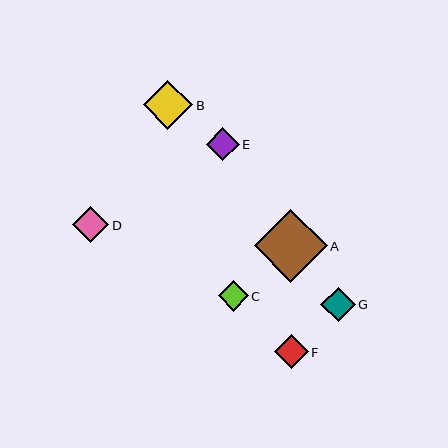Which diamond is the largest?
Diamond A is the largest with a size of approximately 73 pixels.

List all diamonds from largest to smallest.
From largest to smallest: A, B, D, G, E, F, C.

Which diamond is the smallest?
Diamond C is the smallest with a size of approximately 30 pixels.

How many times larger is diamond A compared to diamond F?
Diamond A is approximately 2.2 times the size of diamond F.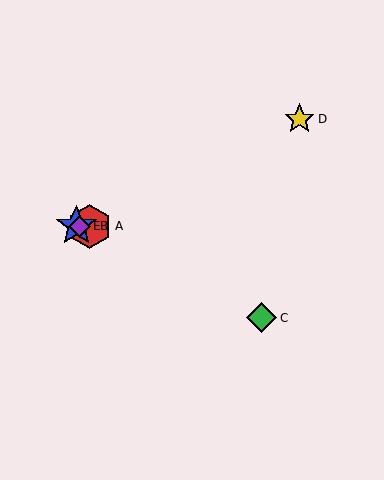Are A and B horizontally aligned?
Yes, both are at y≈226.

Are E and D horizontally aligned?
No, E is at y≈226 and D is at y≈119.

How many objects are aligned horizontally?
3 objects (A, B, E) are aligned horizontally.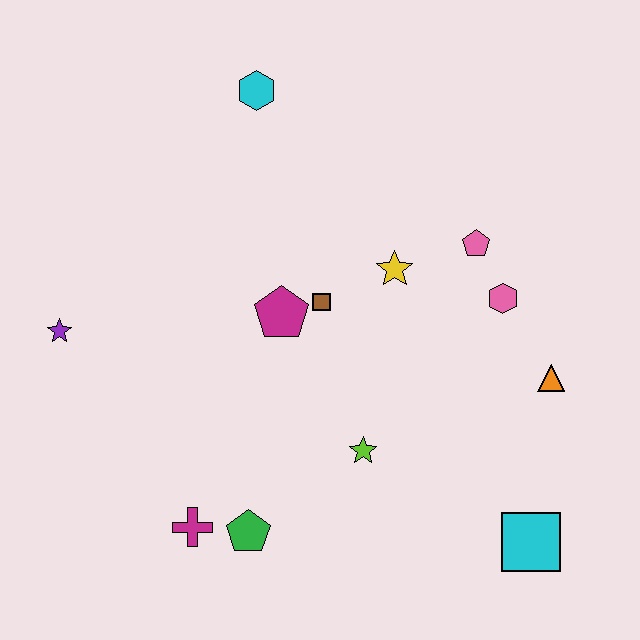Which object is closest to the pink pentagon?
The pink hexagon is closest to the pink pentagon.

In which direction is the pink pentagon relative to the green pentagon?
The pink pentagon is above the green pentagon.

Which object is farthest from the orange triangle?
The purple star is farthest from the orange triangle.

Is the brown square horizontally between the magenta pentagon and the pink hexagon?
Yes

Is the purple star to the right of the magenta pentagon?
No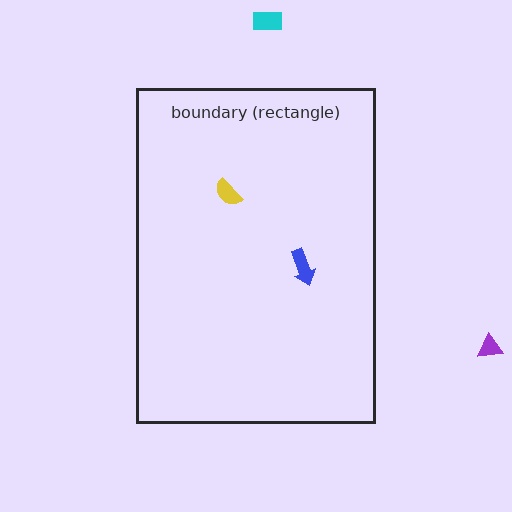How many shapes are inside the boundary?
2 inside, 2 outside.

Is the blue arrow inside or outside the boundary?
Inside.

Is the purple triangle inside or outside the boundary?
Outside.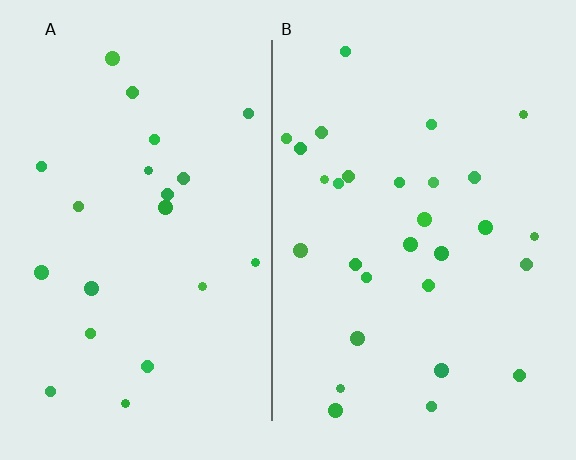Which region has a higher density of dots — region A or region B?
B (the right).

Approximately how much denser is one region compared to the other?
Approximately 1.4× — region B over region A.